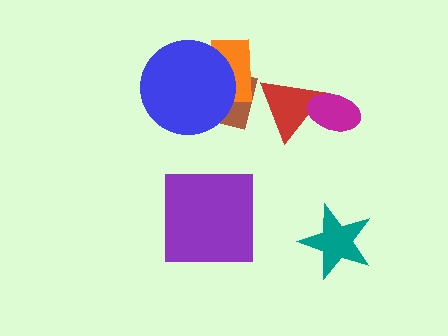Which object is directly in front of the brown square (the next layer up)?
The orange rectangle is directly in front of the brown square.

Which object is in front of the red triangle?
The magenta ellipse is in front of the red triangle.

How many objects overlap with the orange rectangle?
2 objects overlap with the orange rectangle.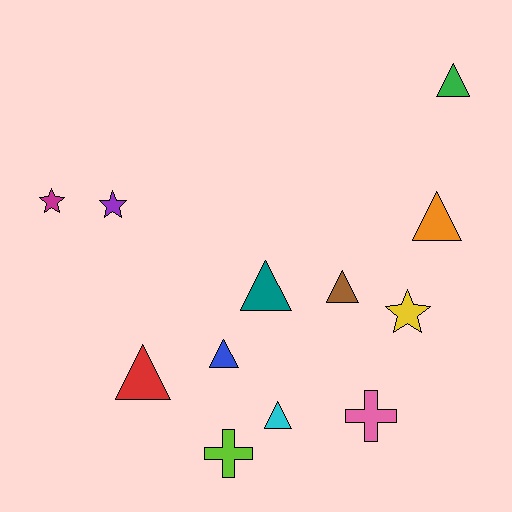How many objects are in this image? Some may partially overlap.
There are 12 objects.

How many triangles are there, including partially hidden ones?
There are 7 triangles.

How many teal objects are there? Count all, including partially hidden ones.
There is 1 teal object.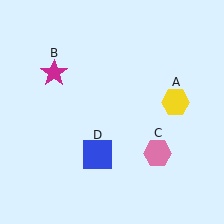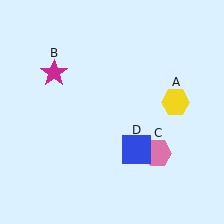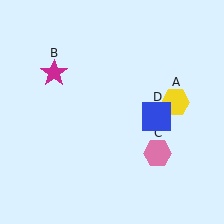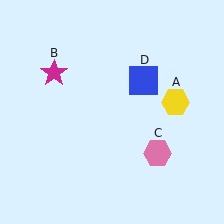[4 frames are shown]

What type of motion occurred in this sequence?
The blue square (object D) rotated counterclockwise around the center of the scene.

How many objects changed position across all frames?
1 object changed position: blue square (object D).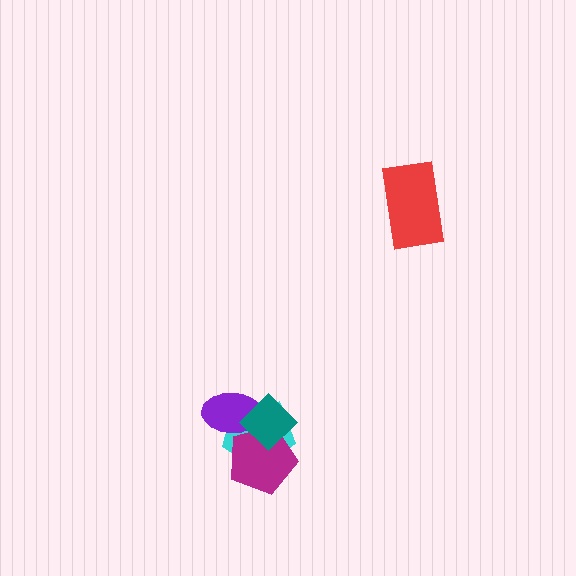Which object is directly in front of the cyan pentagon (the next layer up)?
The magenta pentagon is directly in front of the cyan pentagon.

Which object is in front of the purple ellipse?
The teal diamond is in front of the purple ellipse.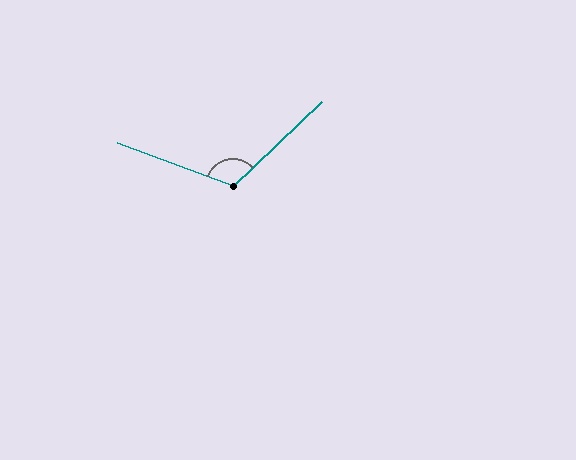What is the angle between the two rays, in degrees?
Approximately 116 degrees.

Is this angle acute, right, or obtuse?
It is obtuse.